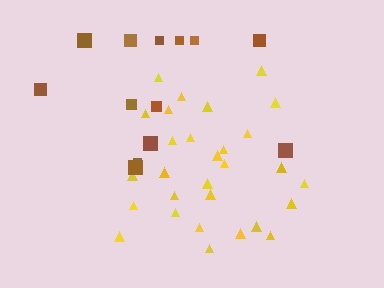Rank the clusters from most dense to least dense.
yellow, brown.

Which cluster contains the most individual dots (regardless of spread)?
Yellow (29).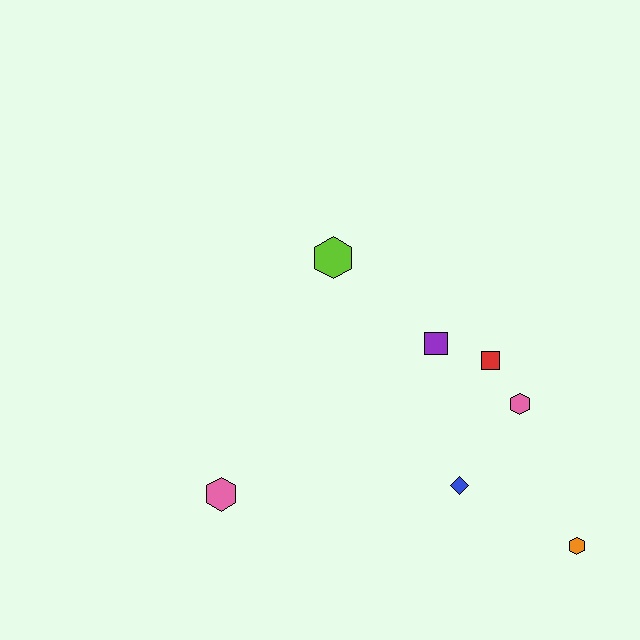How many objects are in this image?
There are 7 objects.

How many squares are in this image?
There are 2 squares.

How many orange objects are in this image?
There is 1 orange object.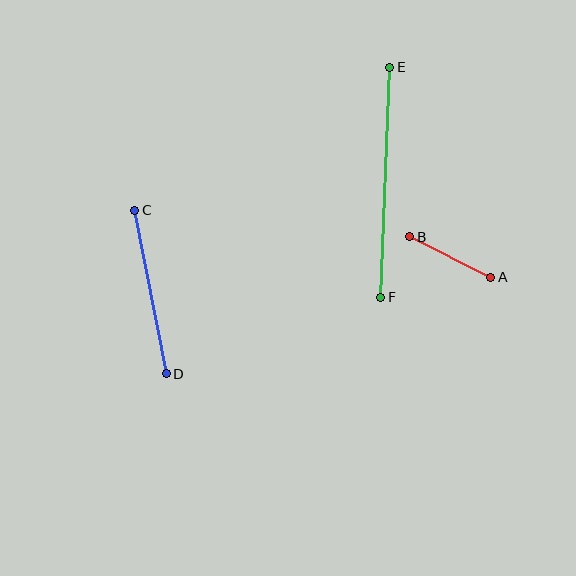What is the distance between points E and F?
The distance is approximately 230 pixels.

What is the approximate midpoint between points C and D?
The midpoint is at approximately (151, 292) pixels.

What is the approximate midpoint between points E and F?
The midpoint is at approximately (385, 182) pixels.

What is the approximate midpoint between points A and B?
The midpoint is at approximately (450, 257) pixels.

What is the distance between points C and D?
The distance is approximately 166 pixels.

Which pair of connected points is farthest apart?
Points E and F are farthest apart.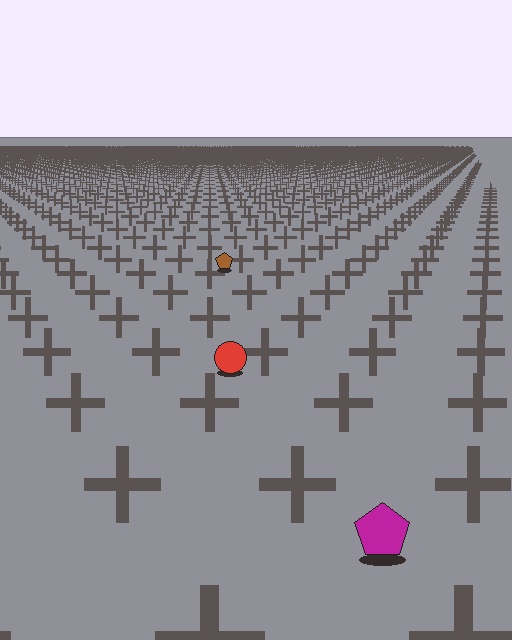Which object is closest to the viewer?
The magenta pentagon is closest. The texture marks near it are larger and more spread out.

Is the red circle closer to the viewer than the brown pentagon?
Yes. The red circle is closer — you can tell from the texture gradient: the ground texture is coarser near it.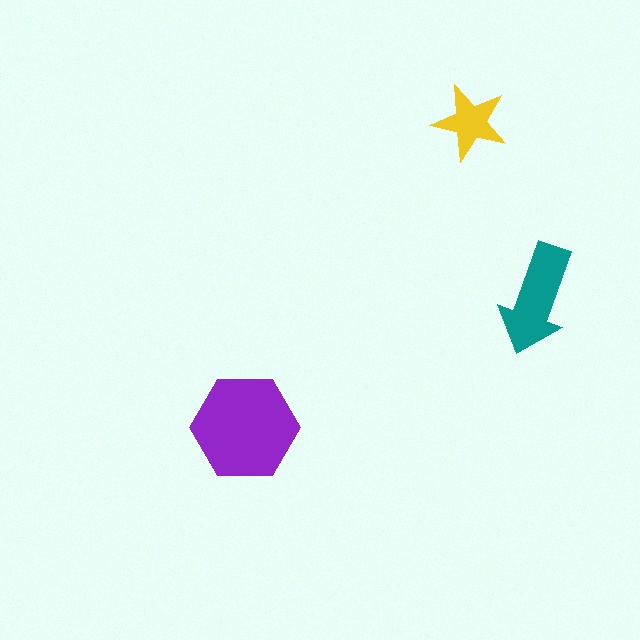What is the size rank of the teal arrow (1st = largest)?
2nd.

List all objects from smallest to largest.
The yellow star, the teal arrow, the purple hexagon.